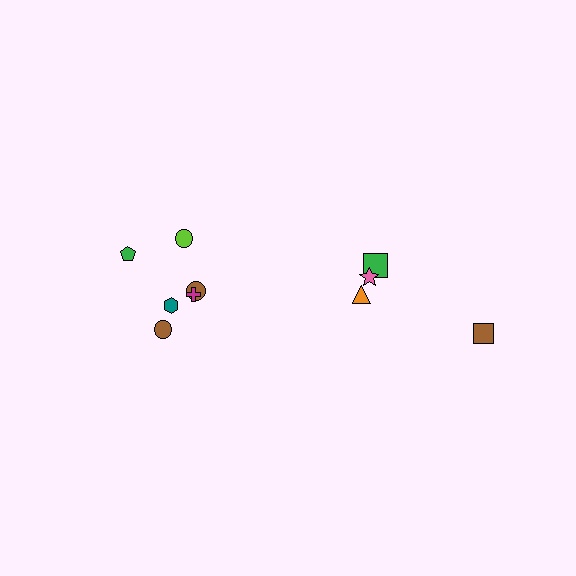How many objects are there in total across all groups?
There are 10 objects.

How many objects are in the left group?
There are 6 objects.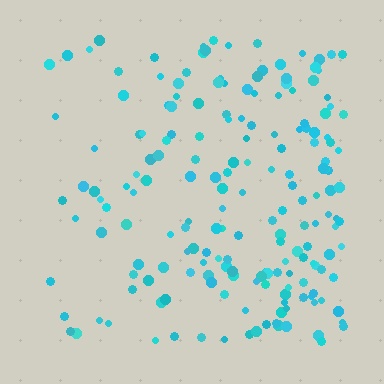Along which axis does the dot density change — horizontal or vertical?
Horizontal.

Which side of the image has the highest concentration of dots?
The right.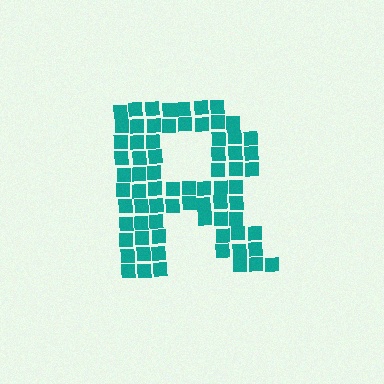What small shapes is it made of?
It is made of small squares.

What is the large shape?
The large shape is the letter R.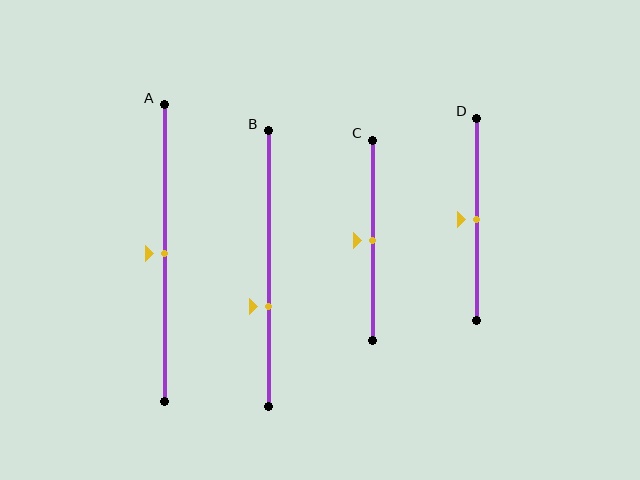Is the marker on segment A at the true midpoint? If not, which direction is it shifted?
Yes, the marker on segment A is at the true midpoint.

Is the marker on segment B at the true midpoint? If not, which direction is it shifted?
No, the marker on segment B is shifted downward by about 14% of the segment length.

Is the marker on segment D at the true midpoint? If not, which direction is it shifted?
Yes, the marker on segment D is at the true midpoint.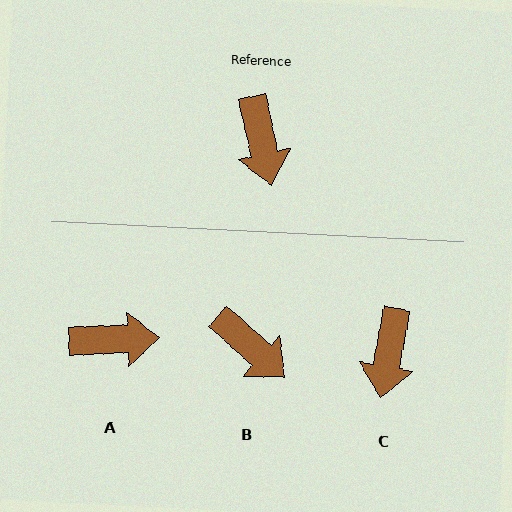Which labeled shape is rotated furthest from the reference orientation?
A, about 80 degrees away.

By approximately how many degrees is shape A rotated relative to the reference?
Approximately 80 degrees counter-clockwise.